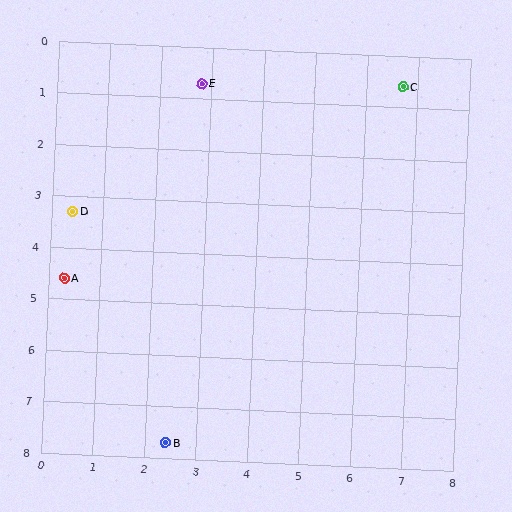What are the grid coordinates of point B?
Point B is at approximately (2.4, 7.7).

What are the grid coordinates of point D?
Point D is at approximately (0.4, 3.3).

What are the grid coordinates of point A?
Point A is at approximately (0.3, 4.6).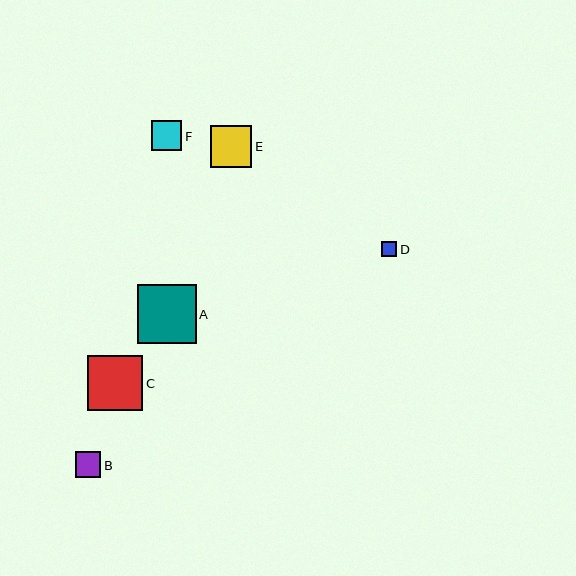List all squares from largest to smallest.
From largest to smallest: A, C, E, F, B, D.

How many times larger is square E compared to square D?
Square E is approximately 2.7 times the size of square D.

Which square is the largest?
Square A is the largest with a size of approximately 59 pixels.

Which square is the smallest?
Square D is the smallest with a size of approximately 15 pixels.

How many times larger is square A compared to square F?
Square A is approximately 1.9 times the size of square F.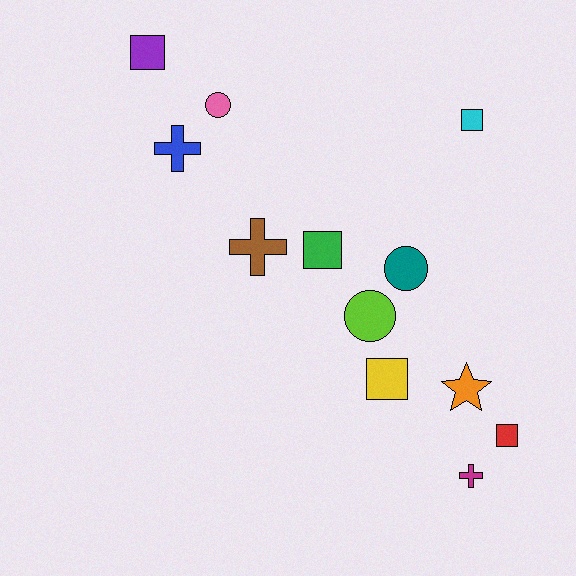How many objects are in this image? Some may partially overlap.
There are 12 objects.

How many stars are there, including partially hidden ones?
There is 1 star.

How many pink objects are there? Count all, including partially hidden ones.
There is 1 pink object.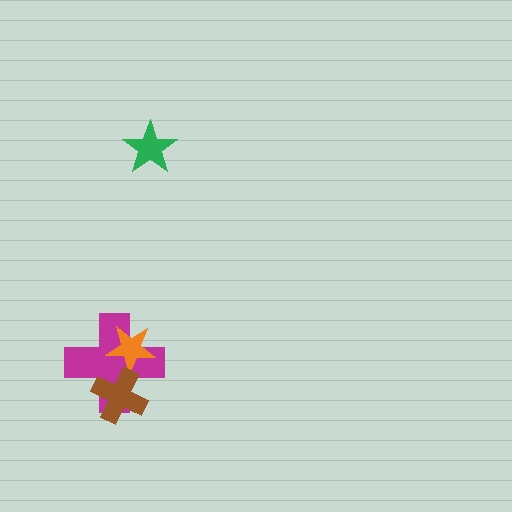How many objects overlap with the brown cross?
2 objects overlap with the brown cross.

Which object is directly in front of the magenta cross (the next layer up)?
The orange star is directly in front of the magenta cross.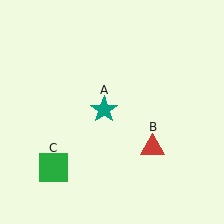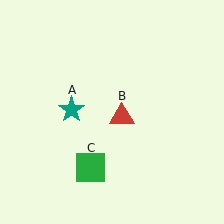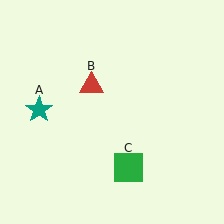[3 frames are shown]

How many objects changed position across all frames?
3 objects changed position: teal star (object A), red triangle (object B), green square (object C).